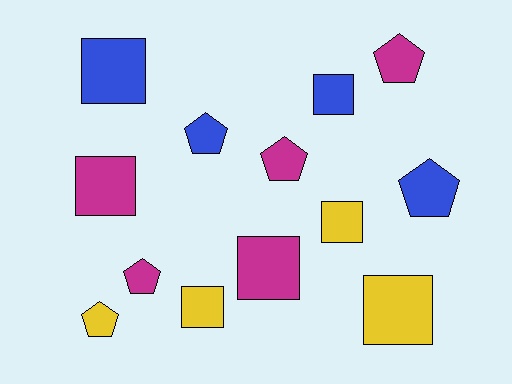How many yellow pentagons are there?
There is 1 yellow pentagon.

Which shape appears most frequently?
Square, with 7 objects.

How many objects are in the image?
There are 13 objects.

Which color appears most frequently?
Magenta, with 5 objects.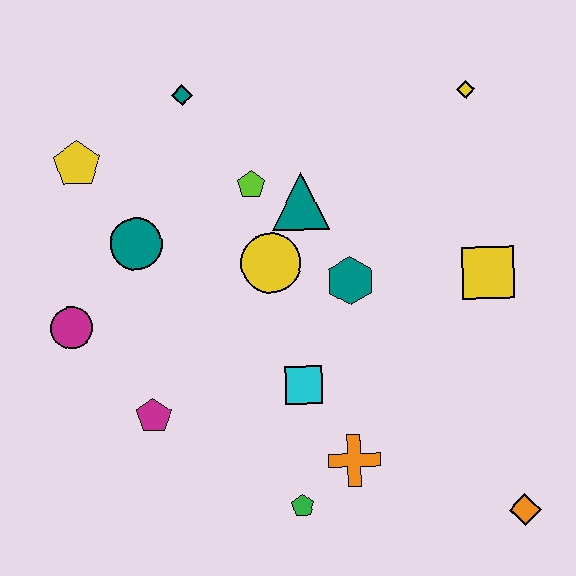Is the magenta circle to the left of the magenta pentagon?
Yes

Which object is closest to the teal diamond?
The lime pentagon is closest to the teal diamond.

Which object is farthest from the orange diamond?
The yellow pentagon is farthest from the orange diamond.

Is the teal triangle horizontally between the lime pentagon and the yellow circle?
No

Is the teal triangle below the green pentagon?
No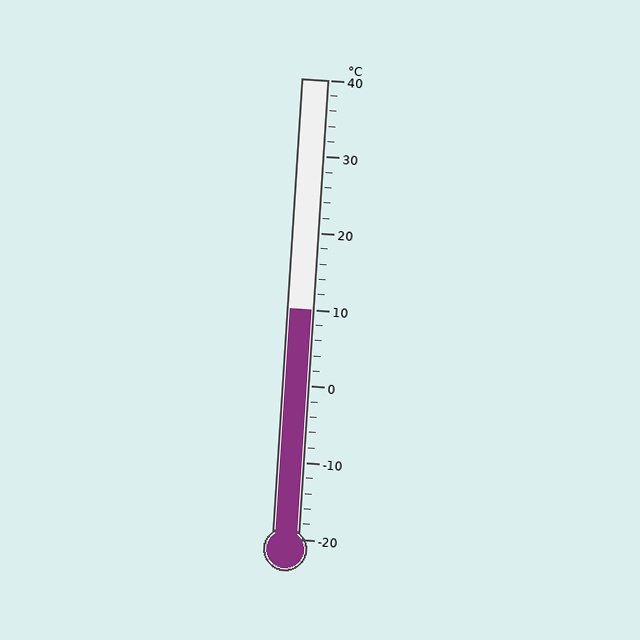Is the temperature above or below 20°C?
The temperature is below 20°C.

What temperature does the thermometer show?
The thermometer shows approximately 10°C.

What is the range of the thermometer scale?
The thermometer scale ranges from -20°C to 40°C.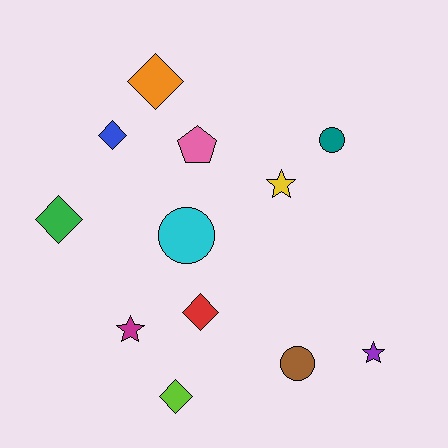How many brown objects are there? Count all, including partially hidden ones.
There is 1 brown object.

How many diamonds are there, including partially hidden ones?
There are 5 diamonds.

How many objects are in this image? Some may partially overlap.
There are 12 objects.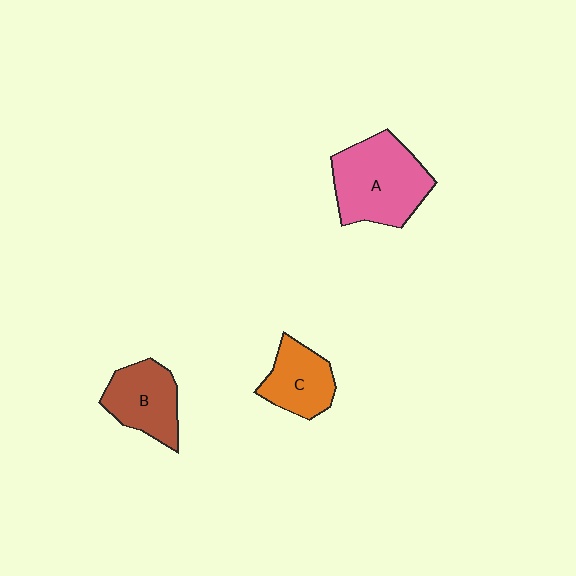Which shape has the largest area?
Shape A (pink).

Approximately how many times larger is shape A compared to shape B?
Approximately 1.5 times.